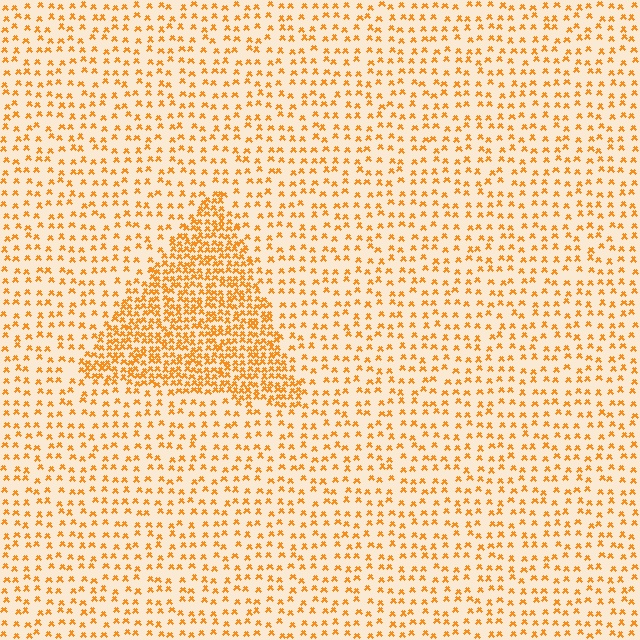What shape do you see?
I see a triangle.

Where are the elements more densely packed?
The elements are more densely packed inside the triangle boundary.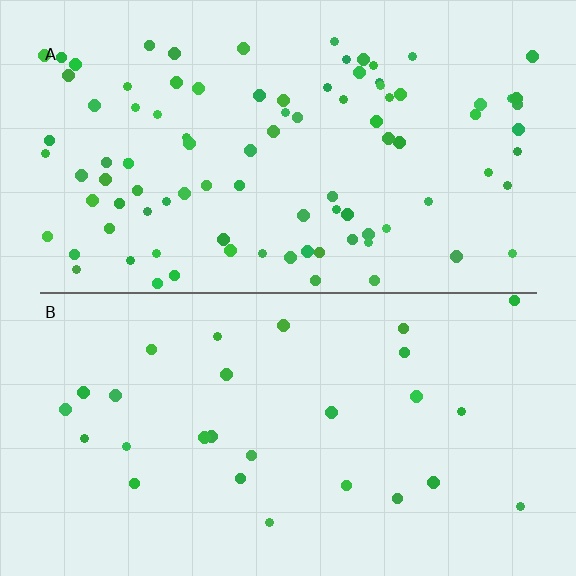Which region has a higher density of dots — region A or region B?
A (the top).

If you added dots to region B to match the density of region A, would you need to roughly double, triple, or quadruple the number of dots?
Approximately triple.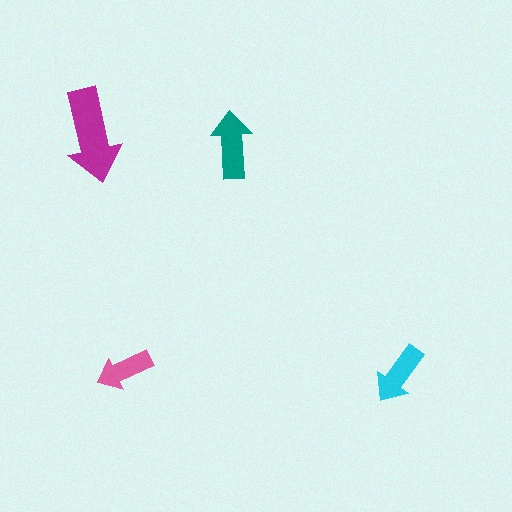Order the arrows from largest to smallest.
the magenta one, the teal one, the cyan one, the pink one.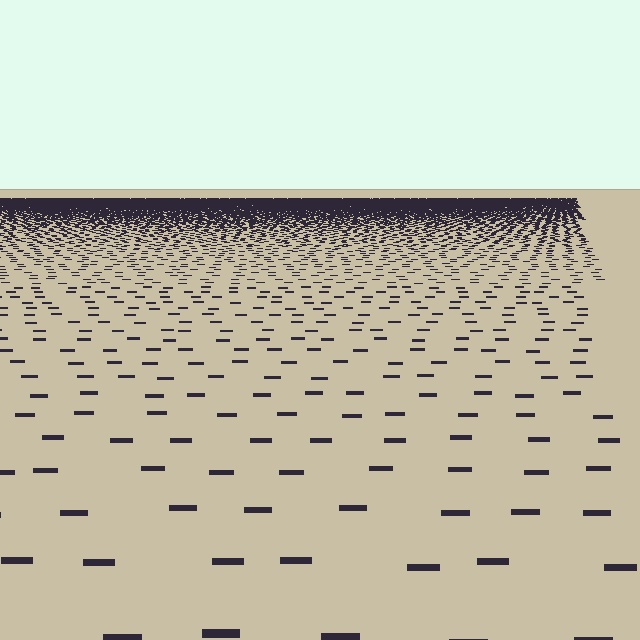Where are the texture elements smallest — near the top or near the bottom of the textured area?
Near the top.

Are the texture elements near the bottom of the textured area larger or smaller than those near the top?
Larger. Near the bottom, elements are closer to the viewer and appear at a bigger on-screen size.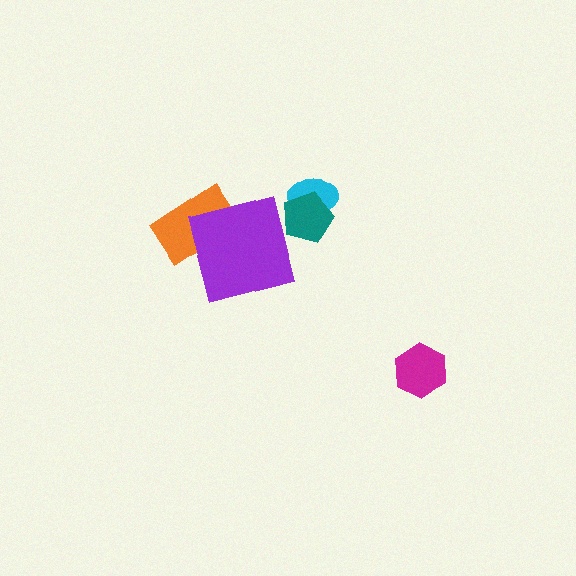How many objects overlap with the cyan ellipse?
1 object overlaps with the cyan ellipse.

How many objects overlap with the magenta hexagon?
0 objects overlap with the magenta hexagon.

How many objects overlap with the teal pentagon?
1 object overlaps with the teal pentagon.